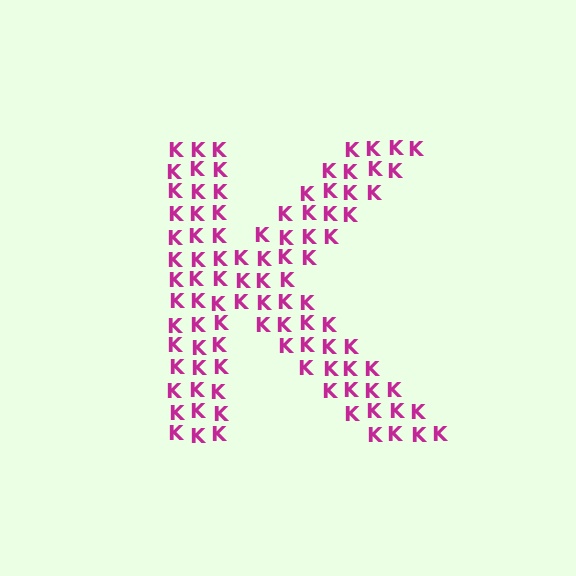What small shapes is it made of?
It is made of small letter K's.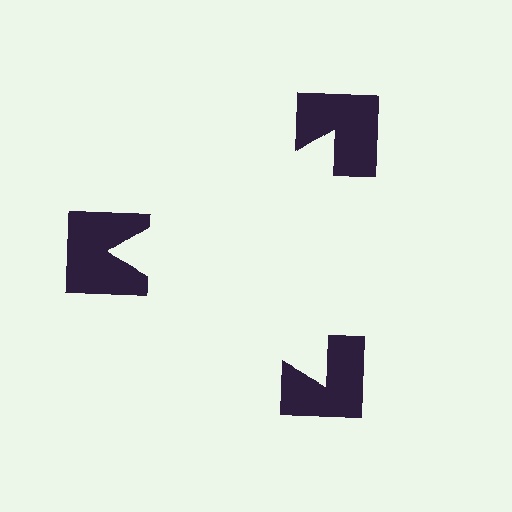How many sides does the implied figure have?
3 sides.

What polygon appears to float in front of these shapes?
An illusory triangle — its edges are inferred from the aligned wedge cuts in the notched squares, not physically drawn.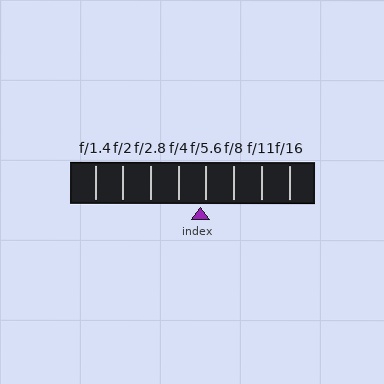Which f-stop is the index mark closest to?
The index mark is closest to f/5.6.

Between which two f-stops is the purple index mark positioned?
The index mark is between f/4 and f/5.6.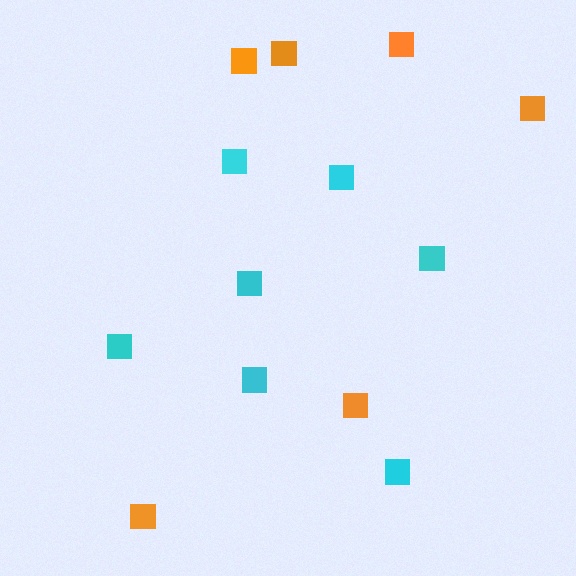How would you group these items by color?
There are 2 groups: one group of cyan squares (7) and one group of orange squares (6).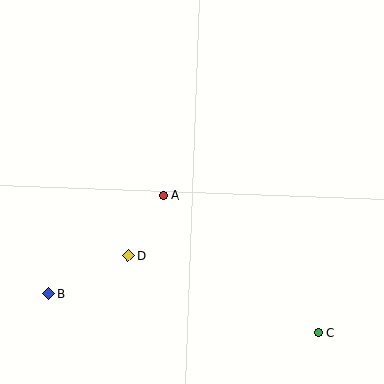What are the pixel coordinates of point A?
Point A is at (163, 195).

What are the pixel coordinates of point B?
Point B is at (49, 294).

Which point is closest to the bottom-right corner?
Point C is closest to the bottom-right corner.